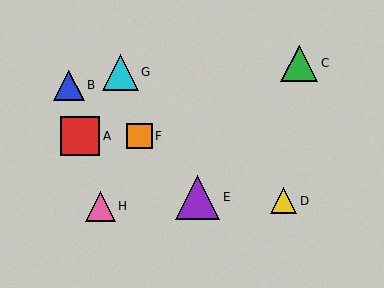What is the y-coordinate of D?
Object D is at y≈201.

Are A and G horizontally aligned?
No, A is at y≈136 and G is at y≈72.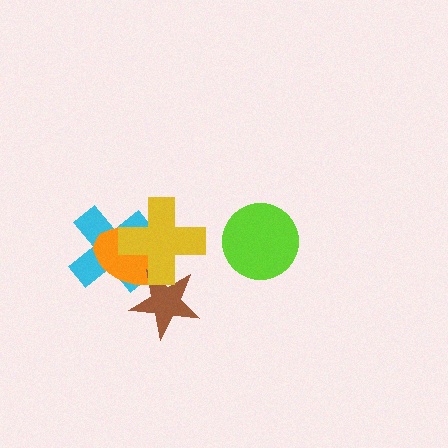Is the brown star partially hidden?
Yes, it is partially covered by another shape.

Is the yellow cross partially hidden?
No, no other shape covers it.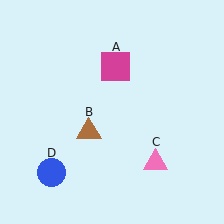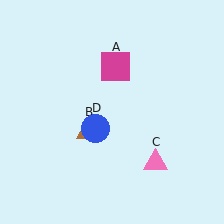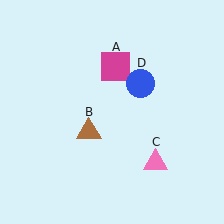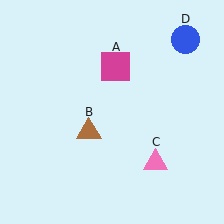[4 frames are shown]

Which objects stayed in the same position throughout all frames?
Magenta square (object A) and brown triangle (object B) and pink triangle (object C) remained stationary.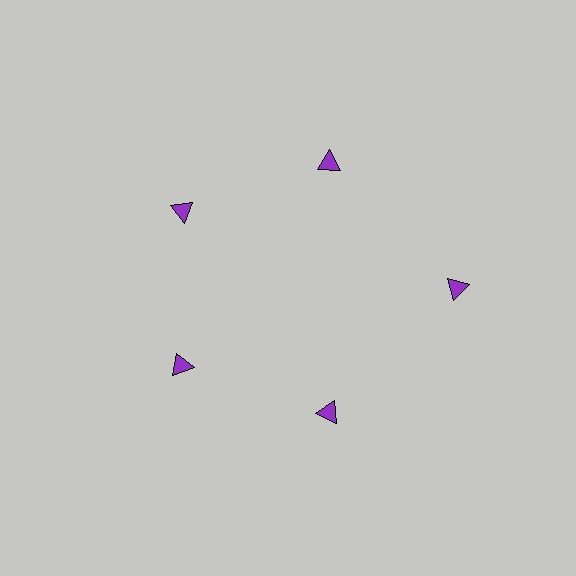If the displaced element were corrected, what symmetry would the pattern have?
It would have 5-fold rotational symmetry — the pattern would map onto itself every 72 degrees.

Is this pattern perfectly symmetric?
No. The 5 purple triangles are arranged in a ring, but one element near the 3 o'clock position is pushed outward from the center, breaking the 5-fold rotational symmetry.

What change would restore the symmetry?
The symmetry would be restored by moving it inward, back onto the ring so that all 5 triangles sit at equal angles and equal distance from the center.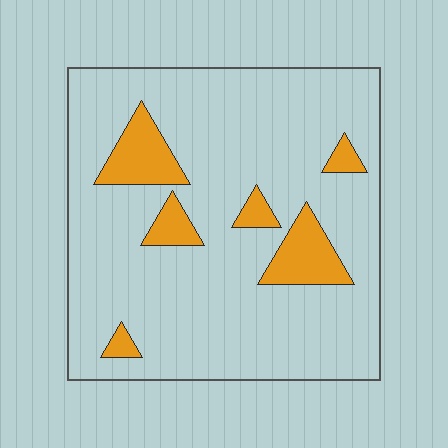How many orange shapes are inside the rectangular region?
6.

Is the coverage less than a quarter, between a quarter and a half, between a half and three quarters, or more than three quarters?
Less than a quarter.